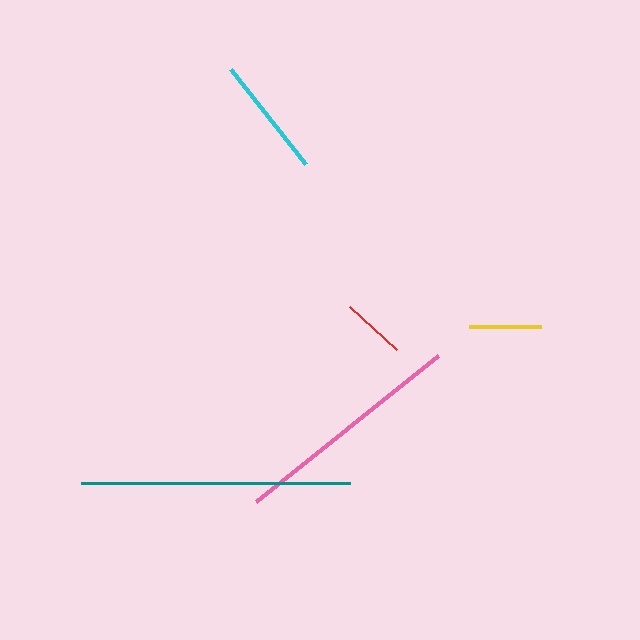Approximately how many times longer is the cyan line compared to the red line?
The cyan line is approximately 1.9 times the length of the red line.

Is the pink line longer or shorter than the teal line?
The teal line is longer than the pink line.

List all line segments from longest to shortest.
From longest to shortest: teal, pink, cyan, yellow, red.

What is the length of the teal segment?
The teal segment is approximately 269 pixels long.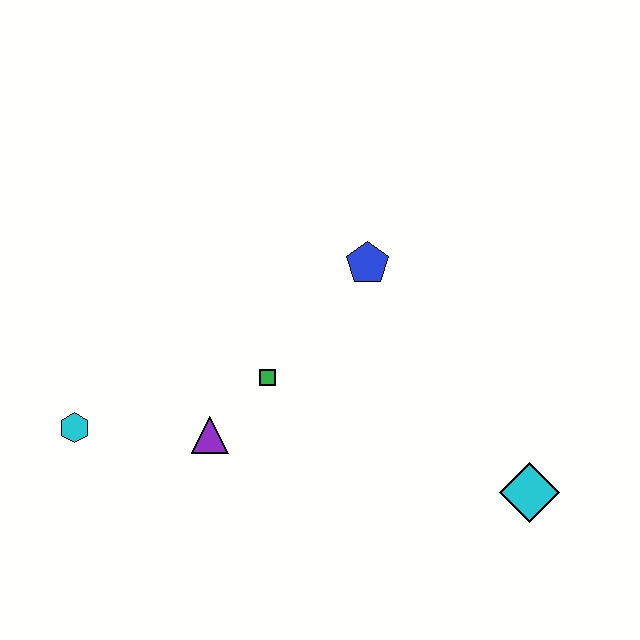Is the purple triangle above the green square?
No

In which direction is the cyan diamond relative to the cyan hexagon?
The cyan diamond is to the right of the cyan hexagon.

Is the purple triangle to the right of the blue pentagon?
No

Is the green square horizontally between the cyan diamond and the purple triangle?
Yes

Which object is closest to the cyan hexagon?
The purple triangle is closest to the cyan hexagon.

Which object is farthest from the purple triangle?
The cyan diamond is farthest from the purple triangle.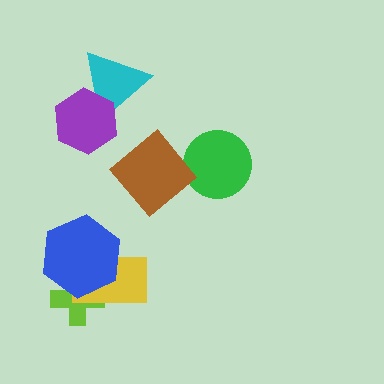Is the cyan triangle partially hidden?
Yes, it is partially covered by another shape.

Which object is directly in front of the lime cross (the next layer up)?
The yellow rectangle is directly in front of the lime cross.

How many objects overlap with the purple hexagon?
1 object overlaps with the purple hexagon.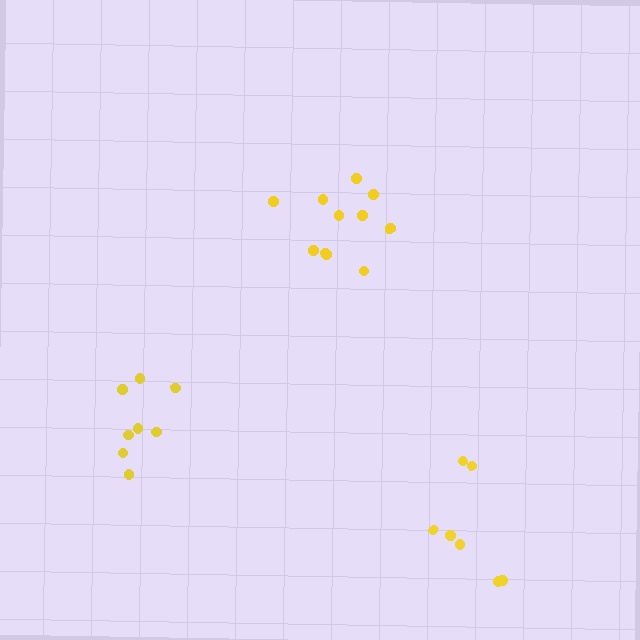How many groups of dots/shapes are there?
There are 3 groups.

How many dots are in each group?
Group 1: 11 dots, Group 2: 8 dots, Group 3: 7 dots (26 total).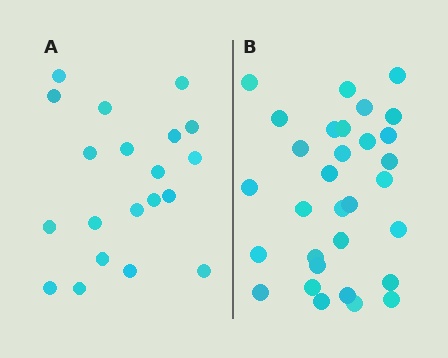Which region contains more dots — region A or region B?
Region B (the right region) has more dots.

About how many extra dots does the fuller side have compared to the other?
Region B has roughly 12 or so more dots than region A.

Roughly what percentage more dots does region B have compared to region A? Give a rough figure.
About 55% more.